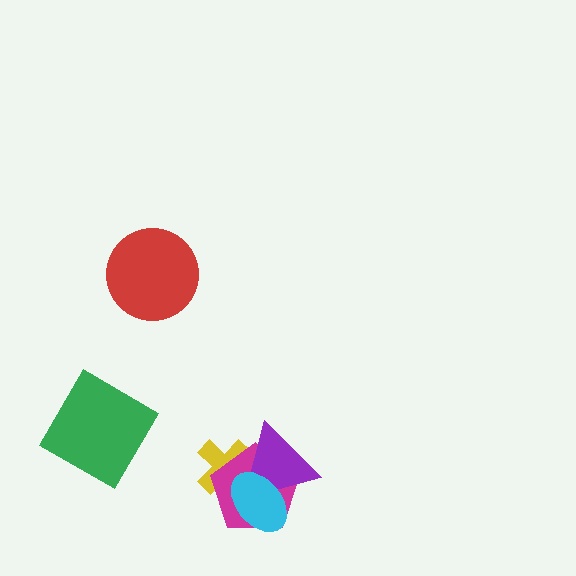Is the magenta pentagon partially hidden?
Yes, it is partially covered by another shape.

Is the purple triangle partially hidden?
Yes, it is partially covered by another shape.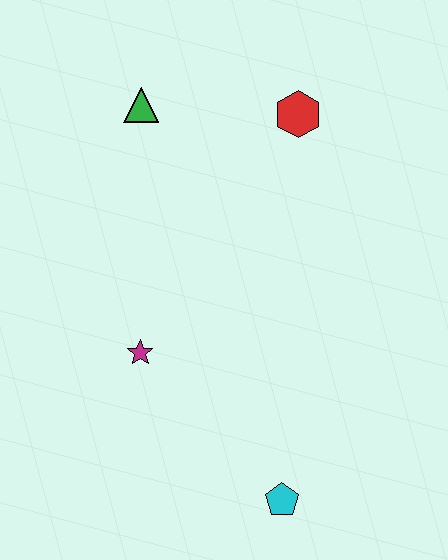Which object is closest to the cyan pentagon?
The magenta star is closest to the cyan pentagon.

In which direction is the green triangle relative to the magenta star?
The green triangle is above the magenta star.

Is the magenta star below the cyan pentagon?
No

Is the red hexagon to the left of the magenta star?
No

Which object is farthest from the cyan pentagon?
The green triangle is farthest from the cyan pentagon.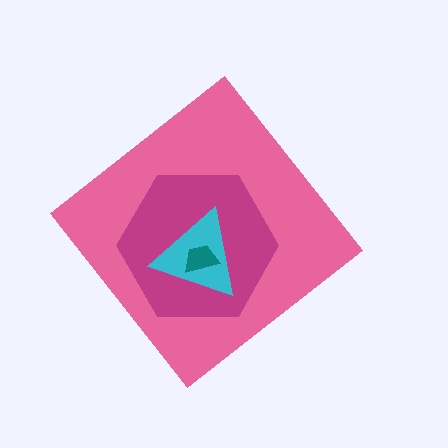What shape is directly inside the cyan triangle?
The teal trapezoid.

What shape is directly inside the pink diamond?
The magenta hexagon.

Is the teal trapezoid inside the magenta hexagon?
Yes.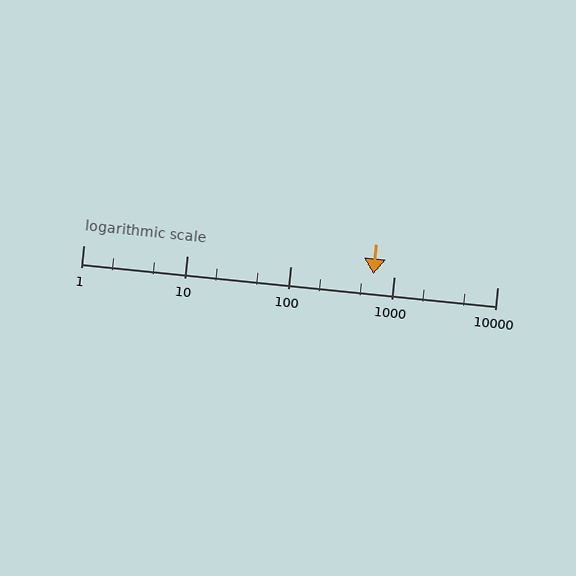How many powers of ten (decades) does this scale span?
The scale spans 4 decades, from 1 to 10000.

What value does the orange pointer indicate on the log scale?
The pointer indicates approximately 640.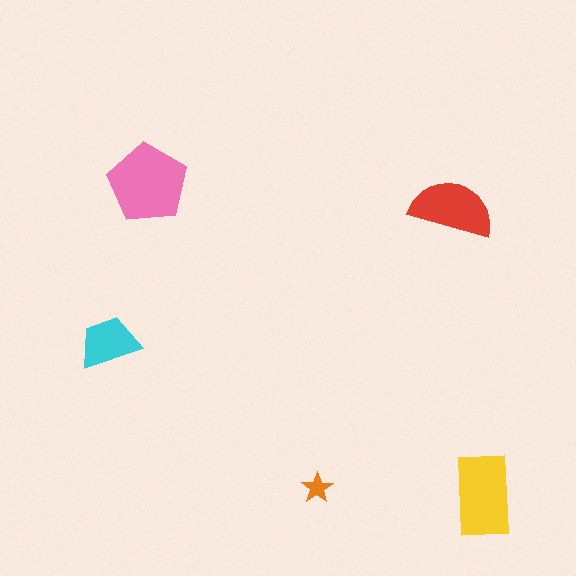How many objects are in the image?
There are 5 objects in the image.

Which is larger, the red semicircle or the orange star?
The red semicircle.